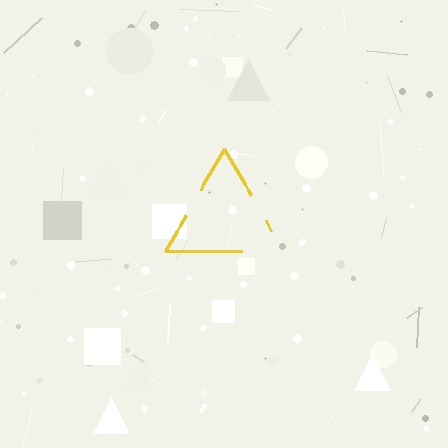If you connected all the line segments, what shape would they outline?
They would outline a triangle.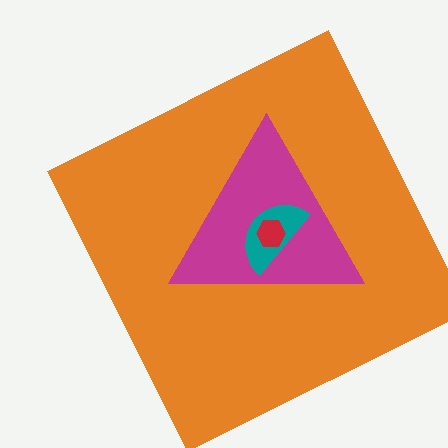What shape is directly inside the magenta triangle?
The teal semicircle.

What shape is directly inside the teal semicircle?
The red hexagon.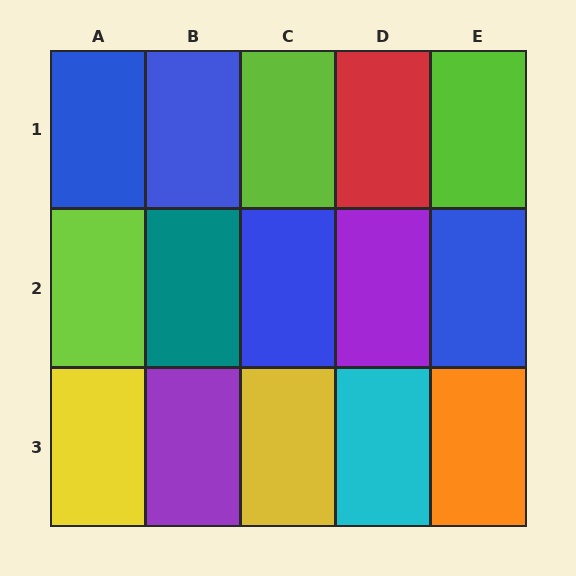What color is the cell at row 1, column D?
Red.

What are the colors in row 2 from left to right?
Lime, teal, blue, purple, blue.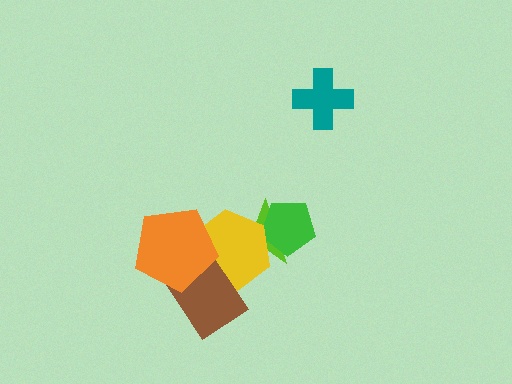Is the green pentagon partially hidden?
Yes, it is partially covered by another shape.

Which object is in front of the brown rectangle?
The orange pentagon is in front of the brown rectangle.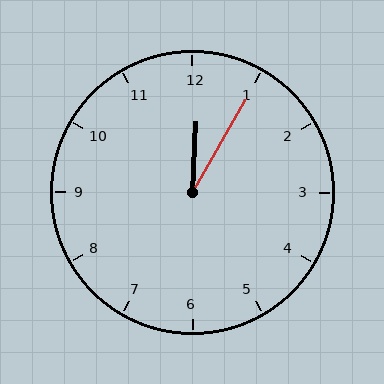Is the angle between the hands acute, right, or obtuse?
It is acute.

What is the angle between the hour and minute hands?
Approximately 28 degrees.